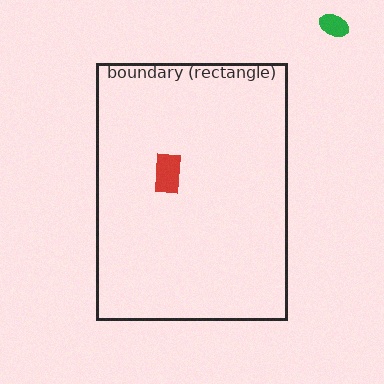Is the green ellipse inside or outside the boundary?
Outside.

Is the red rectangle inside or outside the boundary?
Inside.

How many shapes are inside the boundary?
1 inside, 1 outside.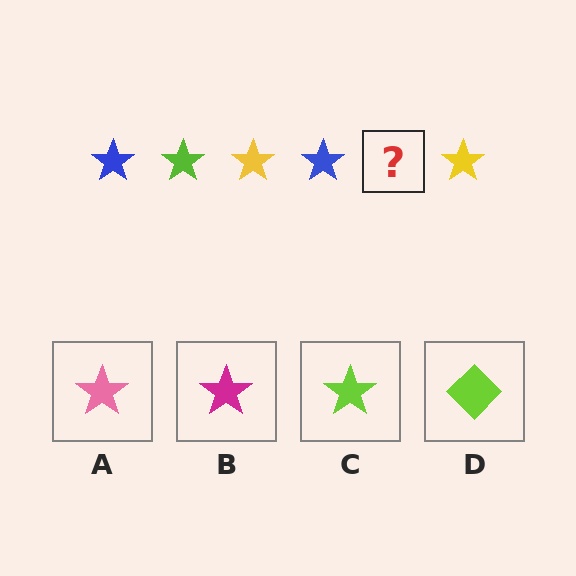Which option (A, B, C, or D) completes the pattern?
C.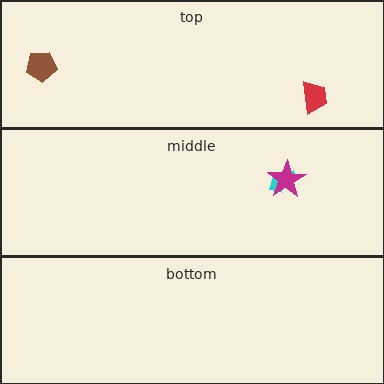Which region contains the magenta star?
The middle region.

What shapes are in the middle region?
The cyan arrow, the magenta star.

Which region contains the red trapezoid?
The top region.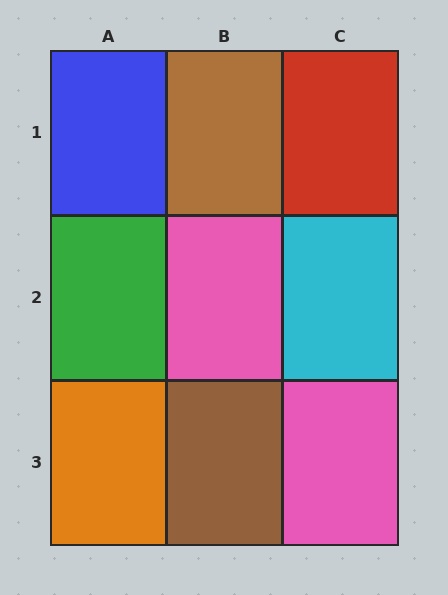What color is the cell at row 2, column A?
Green.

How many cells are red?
1 cell is red.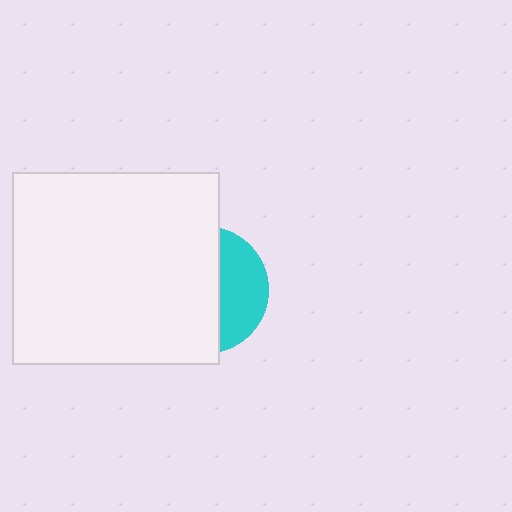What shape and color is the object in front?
The object in front is a white rectangle.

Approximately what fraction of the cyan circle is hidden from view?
Roughly 65% of the cyan circle is hidden behind the white rectangle.